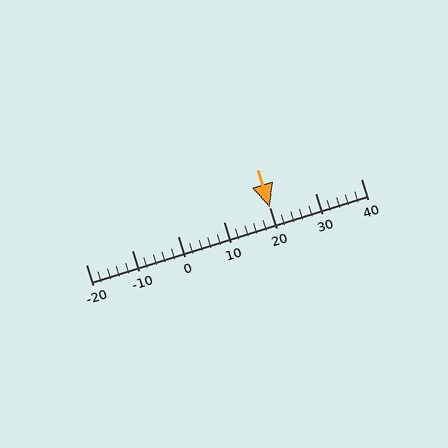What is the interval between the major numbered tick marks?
The major tick marks are spaced 10 units apart.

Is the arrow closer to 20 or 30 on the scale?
The arrow is closer to 20.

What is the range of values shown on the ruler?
The ruler shows values from -20 to 40.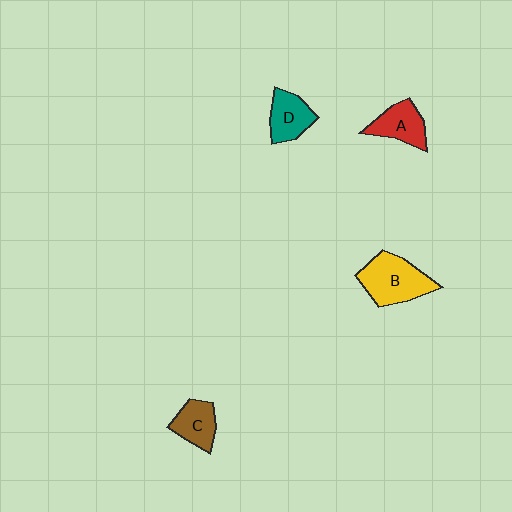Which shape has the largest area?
Shape B (yellow).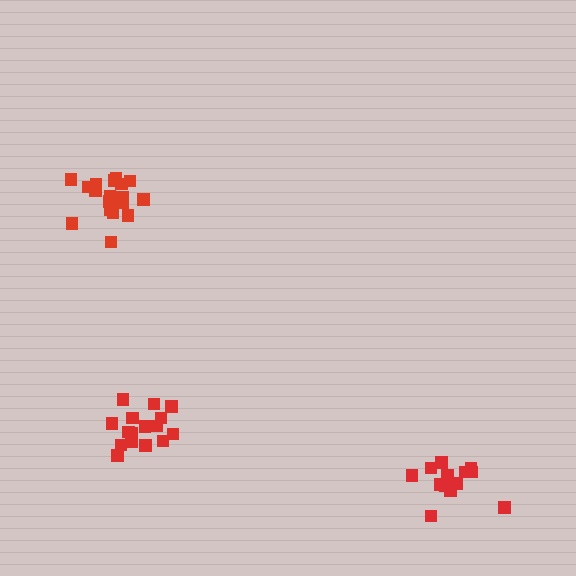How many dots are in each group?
Group 1: 16 dots, Group 2: 18 dots, Group 3: 14 dots (48 total).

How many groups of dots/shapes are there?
There are 3 groups.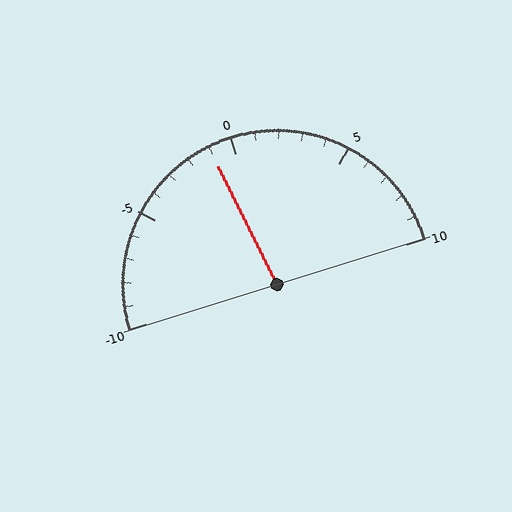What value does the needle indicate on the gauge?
The needle indicates approximately -1.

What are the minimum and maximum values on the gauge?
The gauge ranges from -10 to 10.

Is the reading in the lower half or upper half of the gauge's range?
The reading is in the lower half of the range (-10 to 10).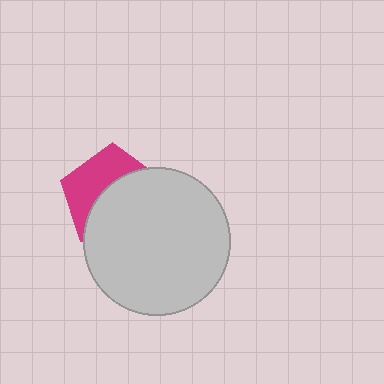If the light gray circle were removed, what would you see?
You would see the complete magenta pentagon.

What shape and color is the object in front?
The object in front is a light gray circle.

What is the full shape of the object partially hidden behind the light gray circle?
The partially hidden object is a magenta pentagon.